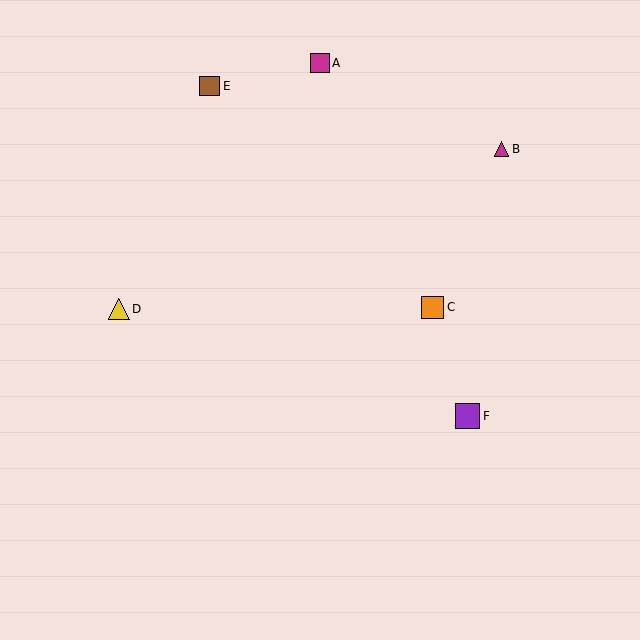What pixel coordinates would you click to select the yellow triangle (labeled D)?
Click at (119, 309) to select the yellow triangle D.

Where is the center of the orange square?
The center of the orange square is at (433, 307).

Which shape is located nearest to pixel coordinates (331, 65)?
The magenta square (labeled A) at (320, 63) is nearest to that location.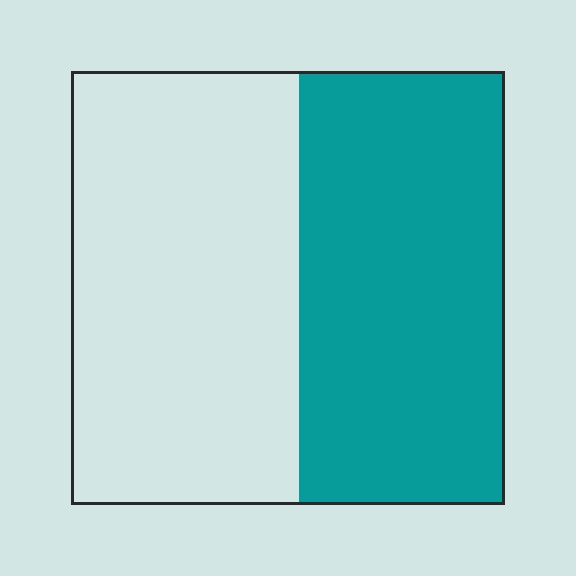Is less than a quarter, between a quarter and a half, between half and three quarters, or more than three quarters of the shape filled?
Between a quarter and a half.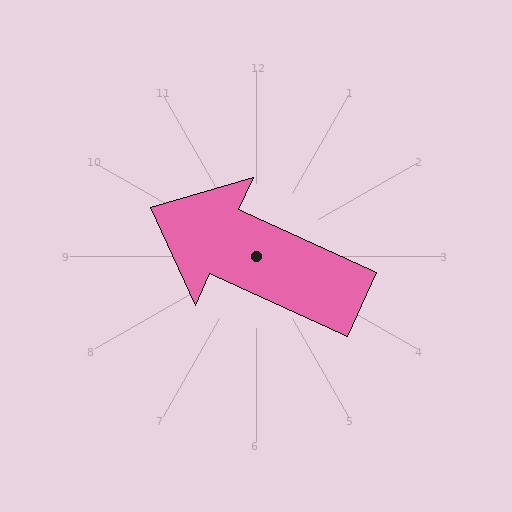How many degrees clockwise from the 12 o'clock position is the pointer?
Approximately 295 degrees.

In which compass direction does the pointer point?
Northwest.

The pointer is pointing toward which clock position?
Roughly 10 o'clock.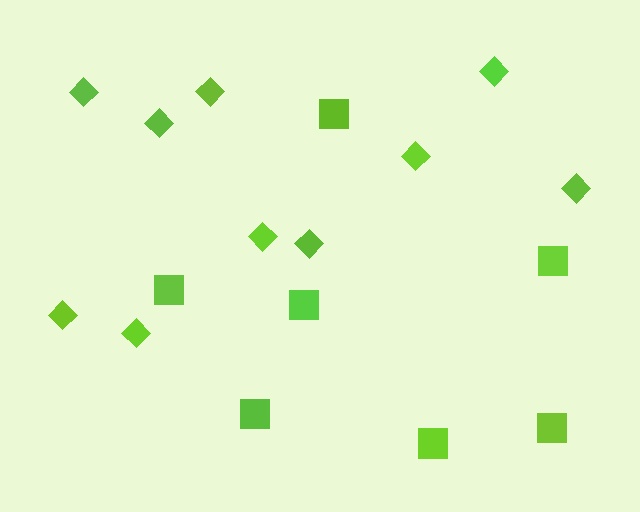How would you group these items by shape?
There are 2 groups: one group of diamonds (10) and one group of squares (7).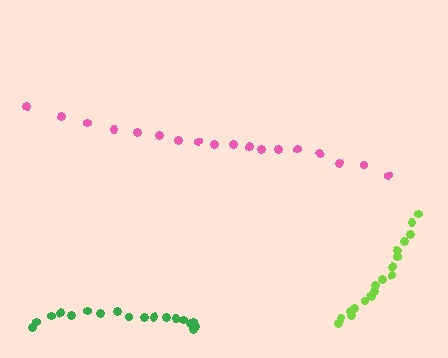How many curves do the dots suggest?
There are 3 distinct paths.